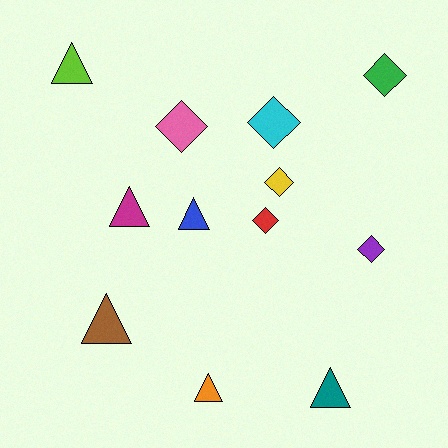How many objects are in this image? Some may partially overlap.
There are 12 objects.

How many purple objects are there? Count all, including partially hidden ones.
There is 1 purple object.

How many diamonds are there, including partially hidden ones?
There are 6 diamonds.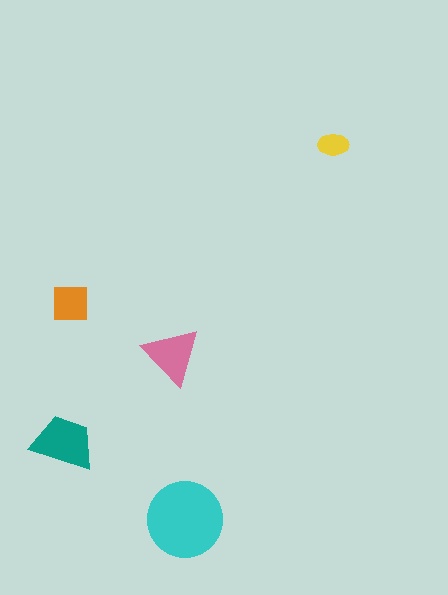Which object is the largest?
The cyan circle.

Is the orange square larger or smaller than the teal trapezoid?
Smaller.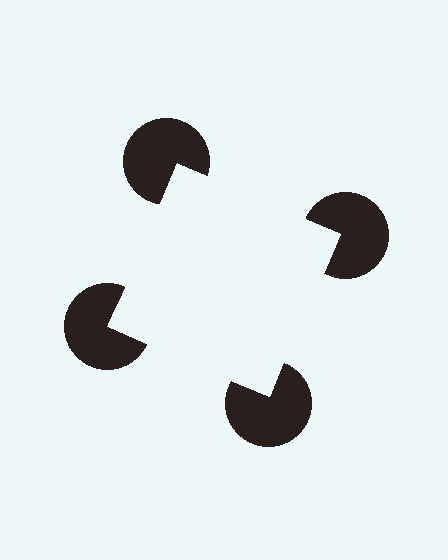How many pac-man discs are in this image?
There are 4 — one at each vertex of the illusory square.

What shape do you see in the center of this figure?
An illusory square — its edges are inferred from the aligned wedge cuts in the pac-man discs, not physically drawn.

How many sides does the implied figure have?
4 sides.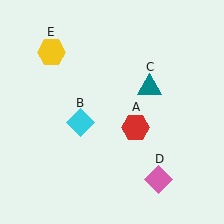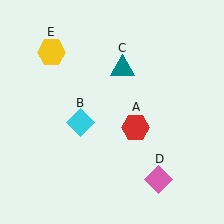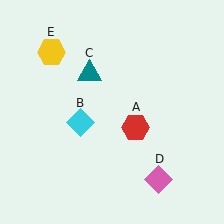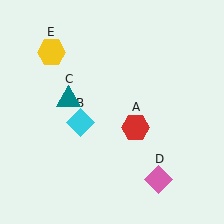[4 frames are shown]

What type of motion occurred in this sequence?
The teal triangle (object C) rotated counterclockwise around the center of the scene.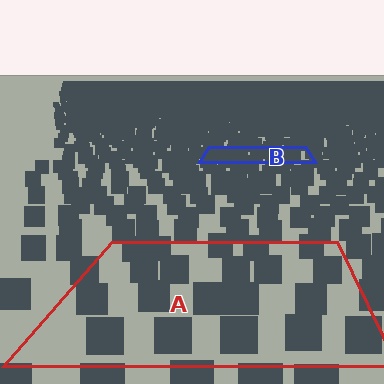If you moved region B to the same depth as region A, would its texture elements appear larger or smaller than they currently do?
They would appear larger. At a closer depth, the same texture elements are projected at a bigger on-screen size.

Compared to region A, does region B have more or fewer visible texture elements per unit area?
Region B has more texture elements per unit area — they are packed more densely because it is farther away.